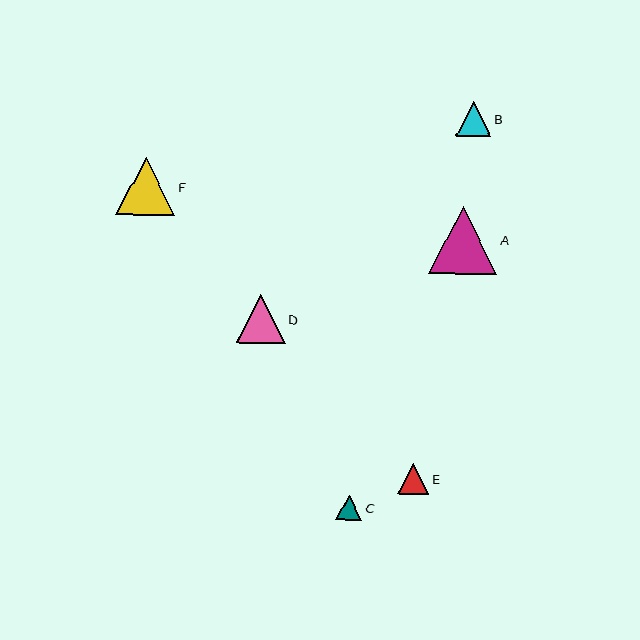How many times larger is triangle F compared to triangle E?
Triangle F is approximately 1.9 times the size of triangle E.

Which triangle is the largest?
Triangle A is the largest with a size of approximately 68 pixels.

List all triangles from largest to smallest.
From largest to smallest: A, F, D, B, E, C.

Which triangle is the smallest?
Triangle C is the smallest with a size of approximately 26 pixels.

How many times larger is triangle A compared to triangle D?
Triangle A is approximately 1.4 times the size of triangle D.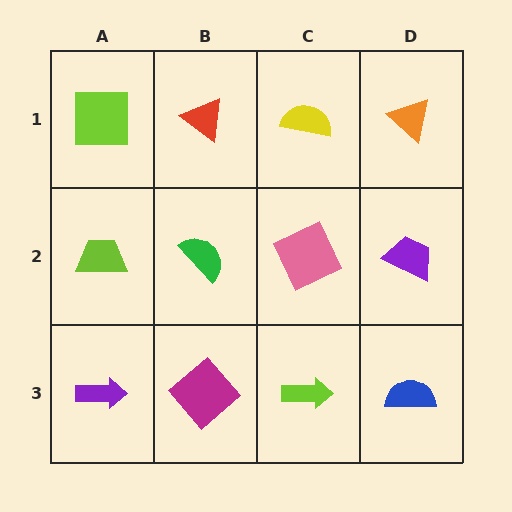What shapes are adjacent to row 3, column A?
A lime trapezoid (row 2, column A), a magenta diamond (row 3, column B).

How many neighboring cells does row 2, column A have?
3.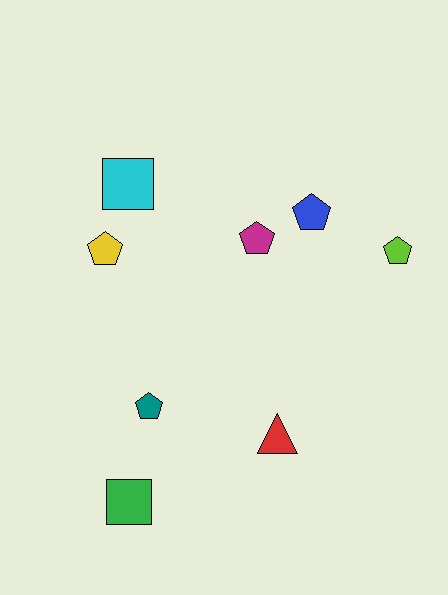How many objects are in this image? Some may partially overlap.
There are 8 objects.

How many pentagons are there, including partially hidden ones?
There are 5 pentagons.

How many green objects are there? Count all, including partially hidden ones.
There is 1 green object.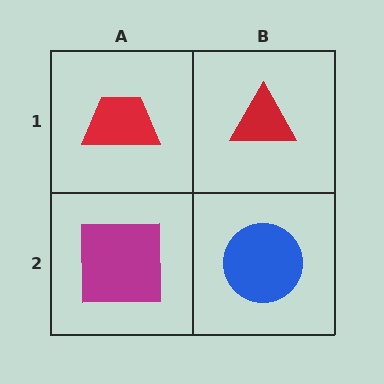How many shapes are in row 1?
2 shapes.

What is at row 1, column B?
A red triangle.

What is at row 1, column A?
A red trapezoid.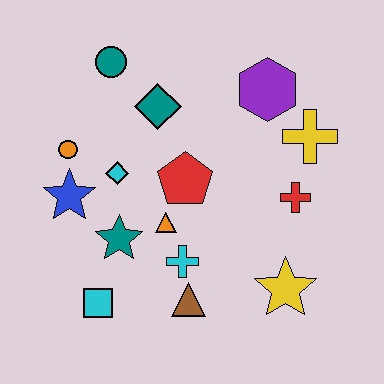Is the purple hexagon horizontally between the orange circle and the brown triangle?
No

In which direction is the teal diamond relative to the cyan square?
The teal diamond is above the cyan square.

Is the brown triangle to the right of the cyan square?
Yes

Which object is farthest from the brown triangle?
The teal circle is farthest from the brown triangle.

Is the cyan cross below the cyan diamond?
Yes